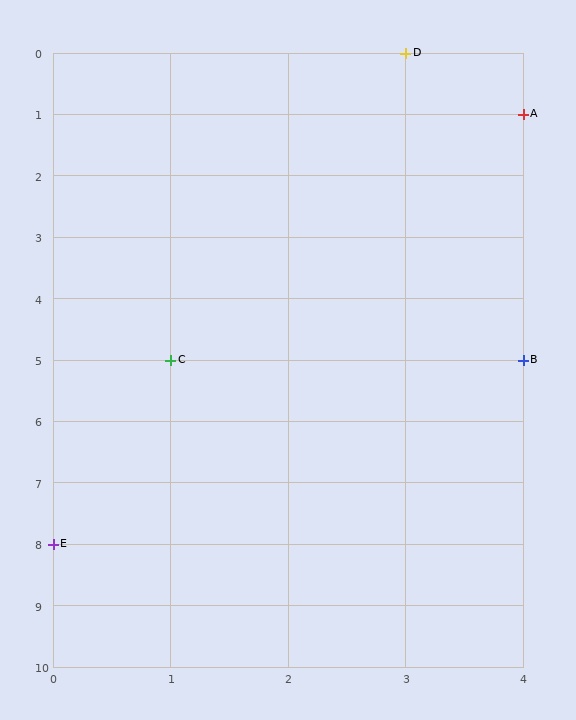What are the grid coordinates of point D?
Point D is at grid coordinates (3, 0).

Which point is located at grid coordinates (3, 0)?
Point D is at (3, 0).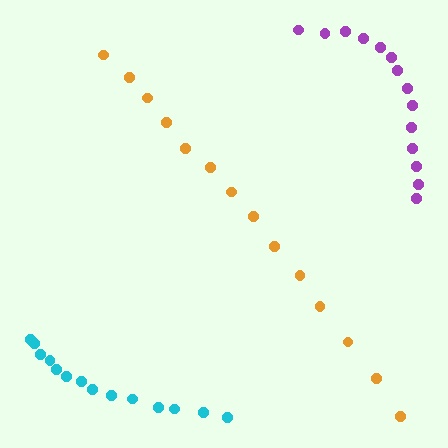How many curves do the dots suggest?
There are 3 distinct paths.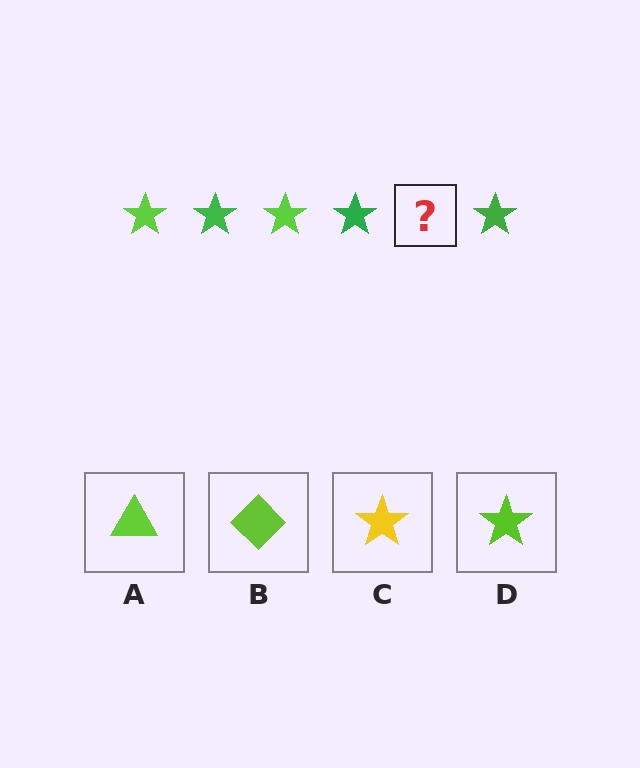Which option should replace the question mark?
Option D.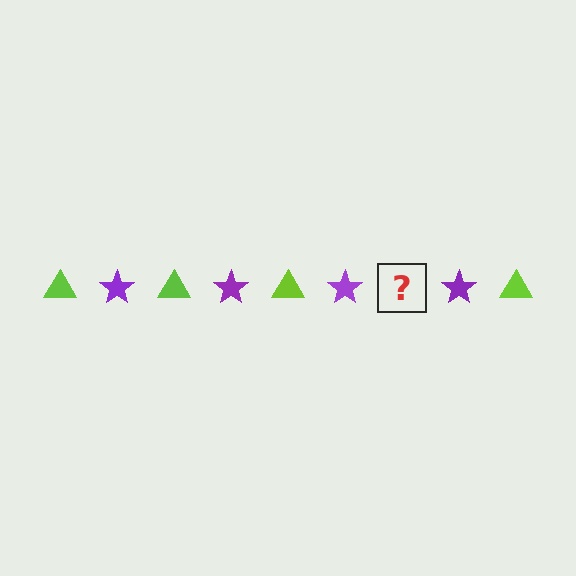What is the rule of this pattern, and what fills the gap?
The rule is that the pattern alternates between lime triangle and purple star. The gap should be filled with a lime triangle.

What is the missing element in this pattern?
The missing element is a lime triangle.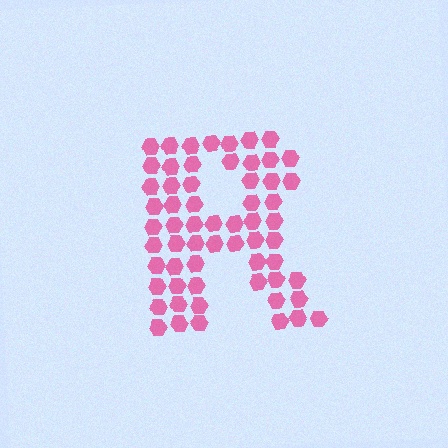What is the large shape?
The large shape is the letter R.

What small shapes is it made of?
It is made of small hexagons.